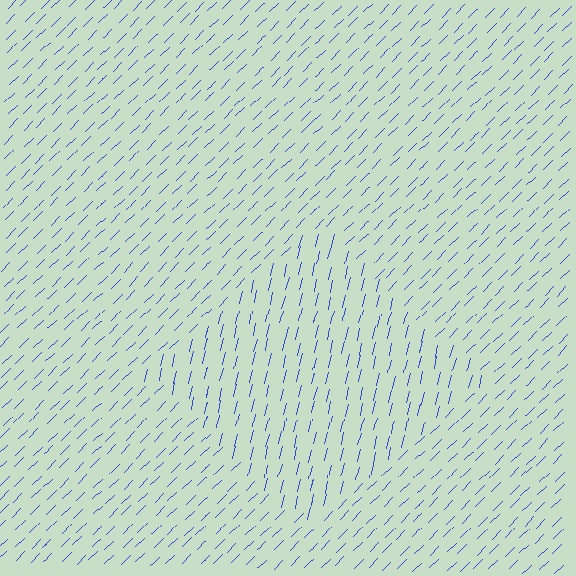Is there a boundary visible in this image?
Yes, there is a texture boundary formed by a change in line orientation.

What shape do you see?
I see a diamond.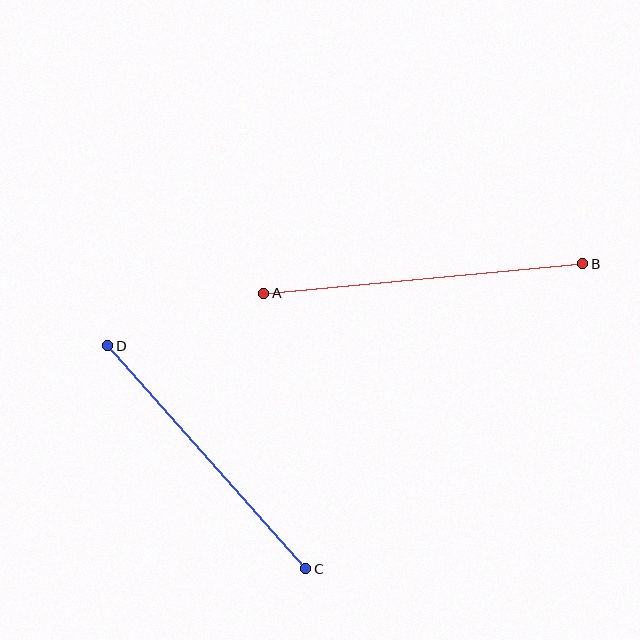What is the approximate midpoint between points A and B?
The midpoint is at approximately (423, 279) pixels.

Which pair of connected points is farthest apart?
Points A and B are farthest apart.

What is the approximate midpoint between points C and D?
The midpoint is at approximately (207, 457) pixels.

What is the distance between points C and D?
The distance is approximately 298 pixels.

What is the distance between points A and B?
The distance is approximately 321 pixels.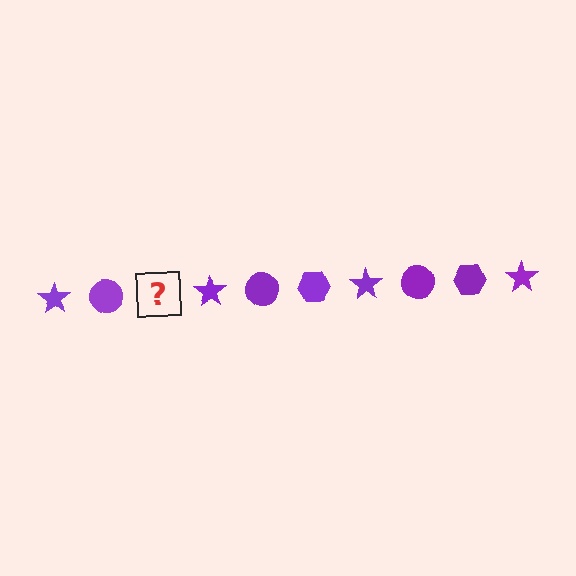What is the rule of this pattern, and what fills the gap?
The rule is that the pattern cycles through star, circle, hexagon shapes in purple. The gap should be filled with a purple hexagon.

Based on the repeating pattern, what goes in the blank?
The blank should be a purple hexagon.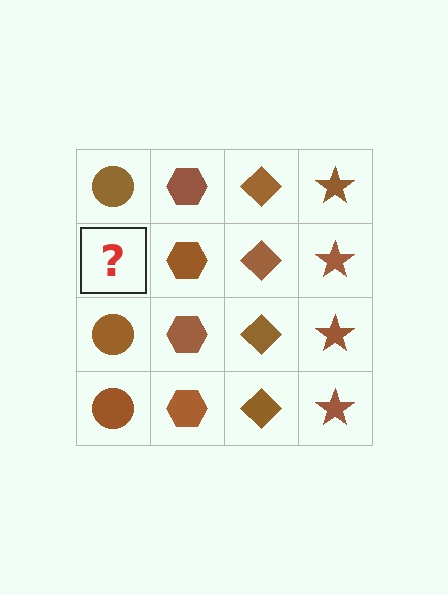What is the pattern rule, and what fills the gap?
The rule is that each column has a consistent shape. The gap should be filled with a brown circle.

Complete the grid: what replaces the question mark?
The question mark should be replaced with a brown circle.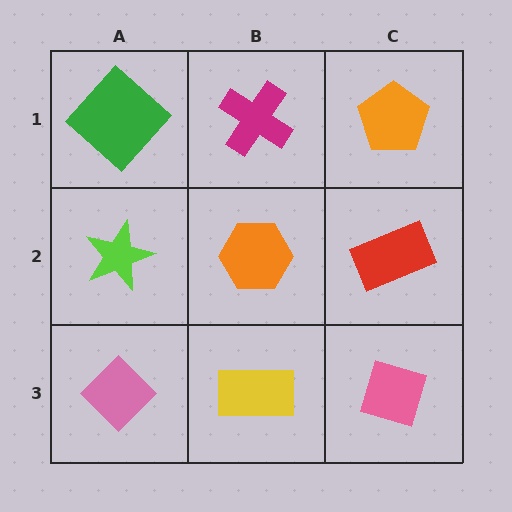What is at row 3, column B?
A yellow rectangle.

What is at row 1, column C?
An orange pentagon.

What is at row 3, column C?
A pink diamond.